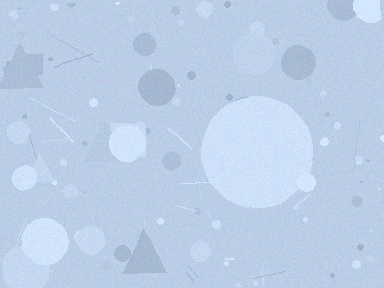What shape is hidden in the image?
A circle is hidden in the image.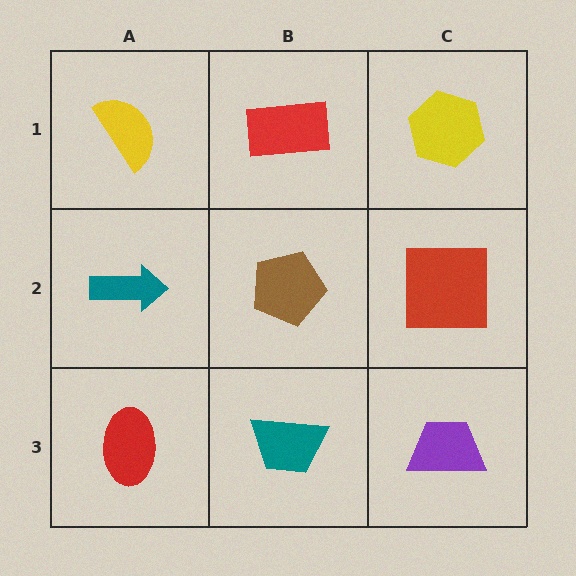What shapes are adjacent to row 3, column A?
A teal arrow (row 2, column A), a teal trapezoid (row 3, column B).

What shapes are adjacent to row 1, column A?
A teal arrow (row 2, column A), a red rectangle (row 1, column B).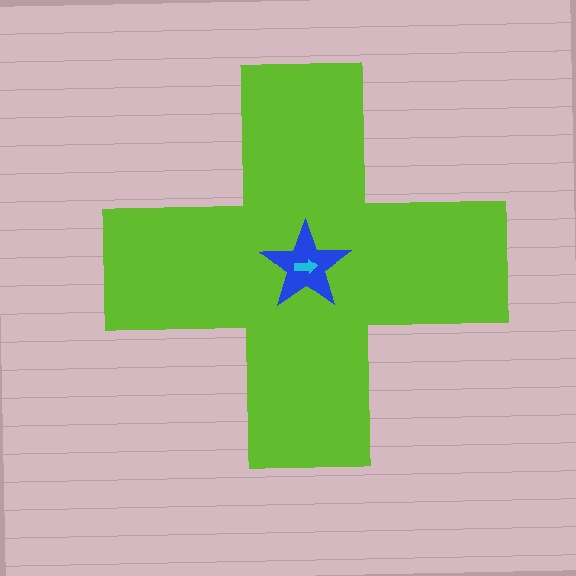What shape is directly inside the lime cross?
The blue star.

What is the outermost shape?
The lime cross.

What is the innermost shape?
The cyan arrow.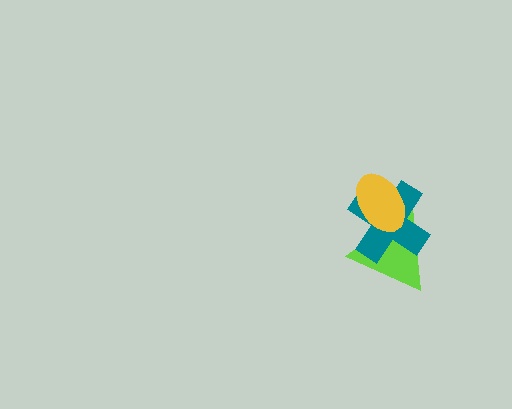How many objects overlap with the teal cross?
2 objects overlap with the teal cross.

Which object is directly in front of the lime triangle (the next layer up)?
The teal cross is directly in front of the lime triangle.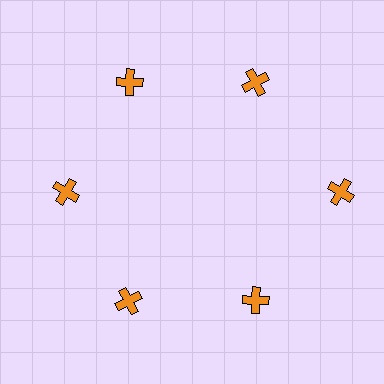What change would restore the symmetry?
The symmetry would be restored by moving it inward, back onto the ring so that all 6 crosses sit at equal angles and equal distance from the center.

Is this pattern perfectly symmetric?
No. The 6 orange crosses are arranged in a ring, but one element near the 3 o'clock position is pushed outward from the center, breaking the 6-fold rotational symmetry.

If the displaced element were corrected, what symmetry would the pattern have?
It would have 6-fold rotational symmetry — the pattern would map onto itself every 60 degrees.